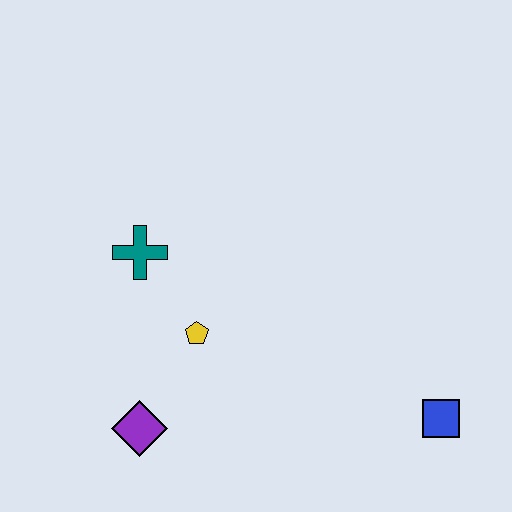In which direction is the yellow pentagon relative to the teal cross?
The yellow pentagon is below the teal cross.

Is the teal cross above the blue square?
Yes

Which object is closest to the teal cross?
The yellow pentagon is closest to the teal cross.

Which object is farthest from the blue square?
The teal cross is farthest from the blue square.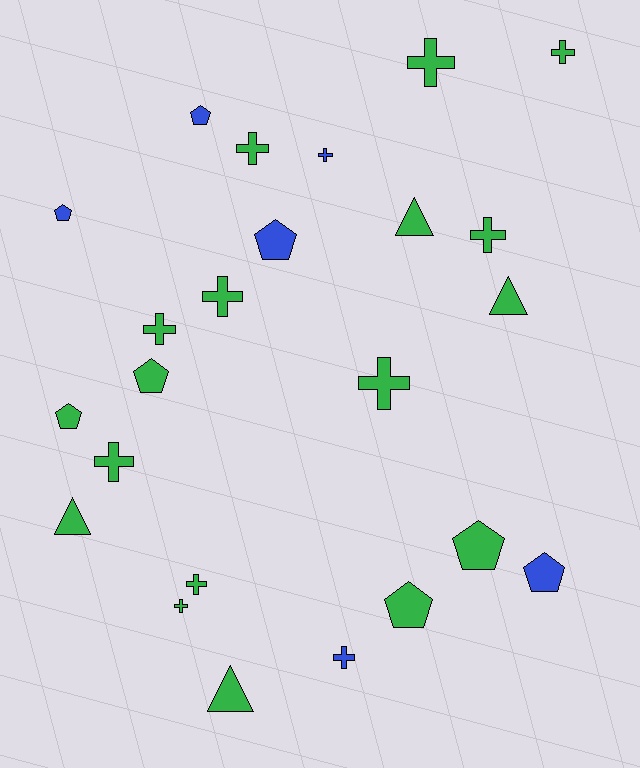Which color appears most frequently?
Green, with 18 objects.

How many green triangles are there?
There are 4 green triangles.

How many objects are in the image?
There are 24 objects.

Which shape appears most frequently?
Cross, with 12 objects.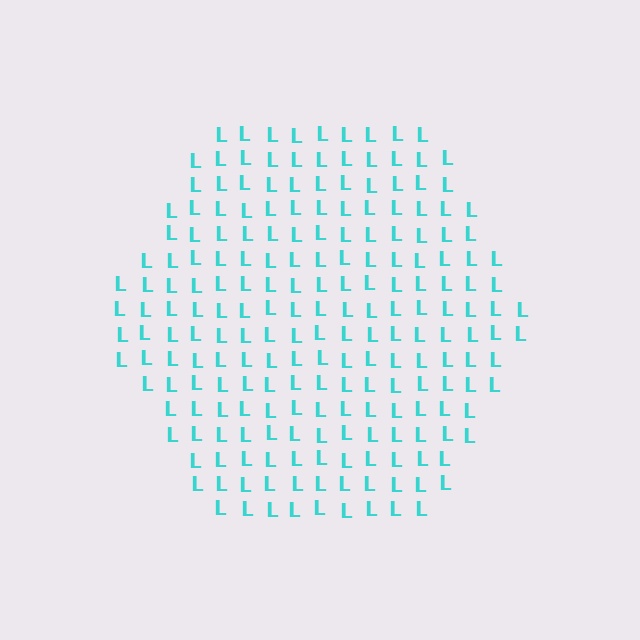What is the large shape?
The large shape is a hexagon.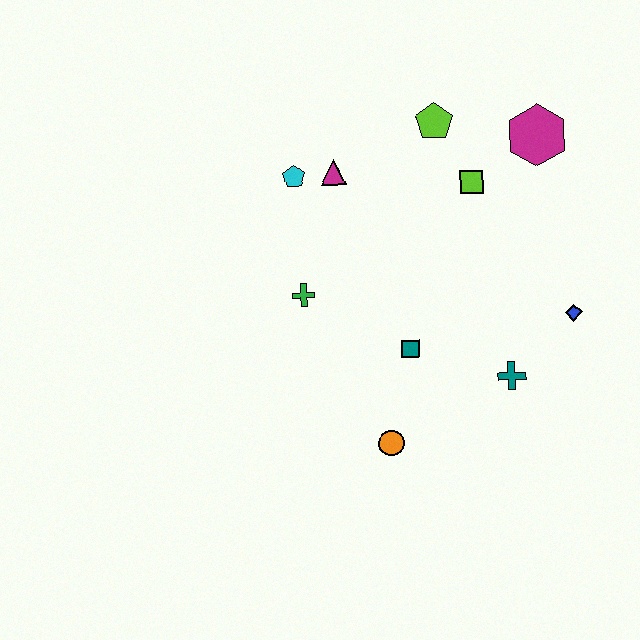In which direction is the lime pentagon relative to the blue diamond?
The lime pentagon is above the blue diamond.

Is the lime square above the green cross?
Yes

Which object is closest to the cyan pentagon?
The magenta triangle is closest to the cyan pentagon.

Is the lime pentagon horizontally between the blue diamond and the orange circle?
Yes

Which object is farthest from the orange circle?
The magenta hexagon is farthest from the orange circle.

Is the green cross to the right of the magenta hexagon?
No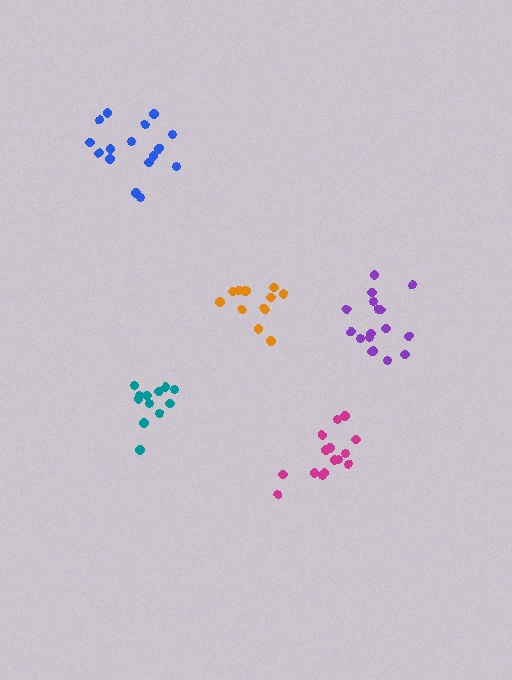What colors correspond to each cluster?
The clusters are colored: magenta, blue, orange, teal, purple.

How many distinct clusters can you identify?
There are 5 distinct clusters.